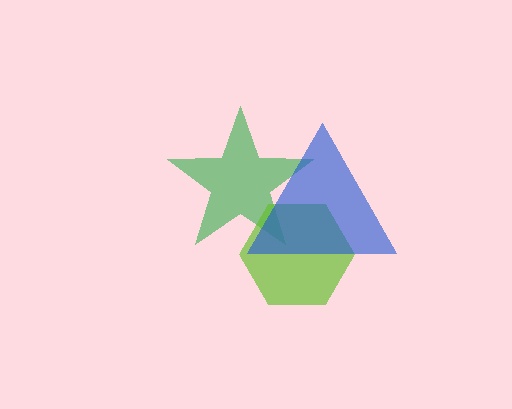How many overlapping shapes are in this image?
There are 3 overlapping shapes in the image.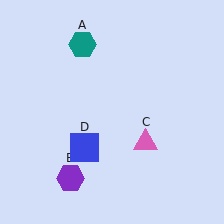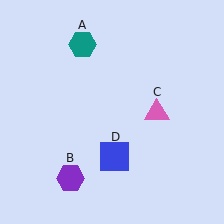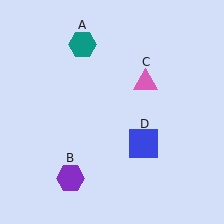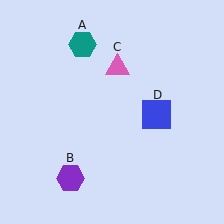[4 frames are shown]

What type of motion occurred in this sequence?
The pink triangle (object C), blue square (object D) rotated counterclockwise around the center of the scene.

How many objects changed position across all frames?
2 objects changed position: pink triangle (object C), blue square (object D).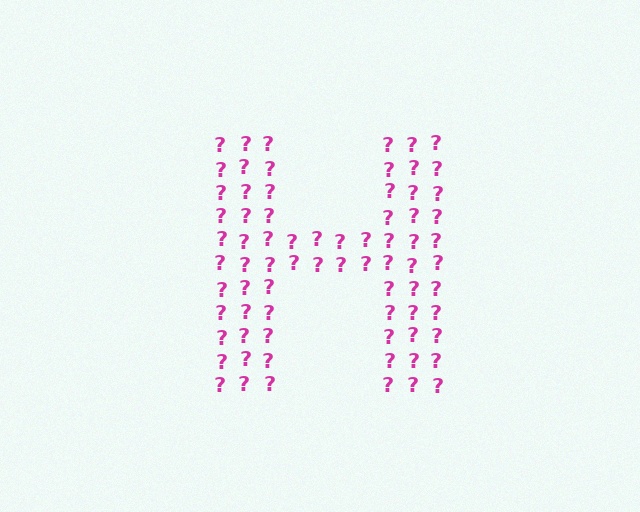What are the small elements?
The small elements are question marks.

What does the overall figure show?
The overall figure shows the letter H.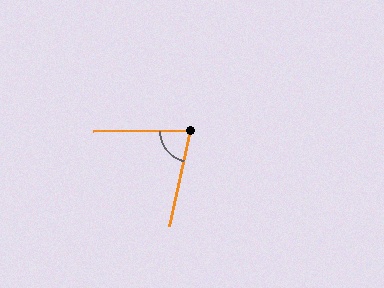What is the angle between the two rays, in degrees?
Approximately 77 degrees.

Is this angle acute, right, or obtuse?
It is acute.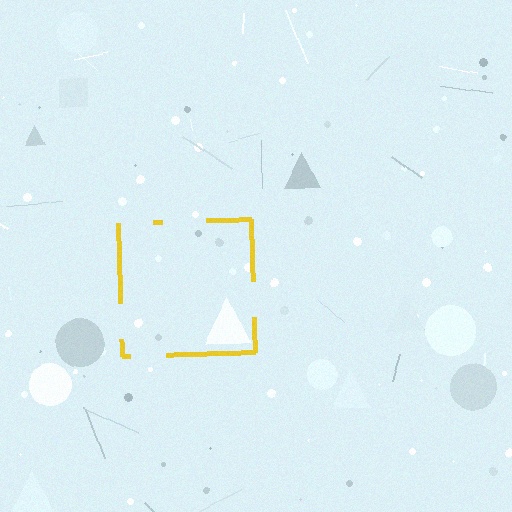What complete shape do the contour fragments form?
The contour fragments form a square.